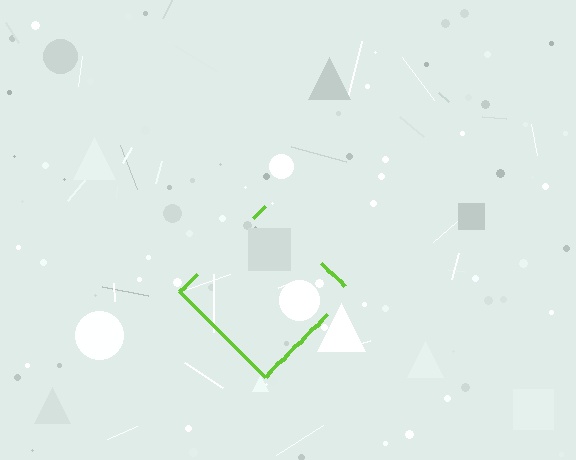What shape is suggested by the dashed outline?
The dashed outline suggests a diamond.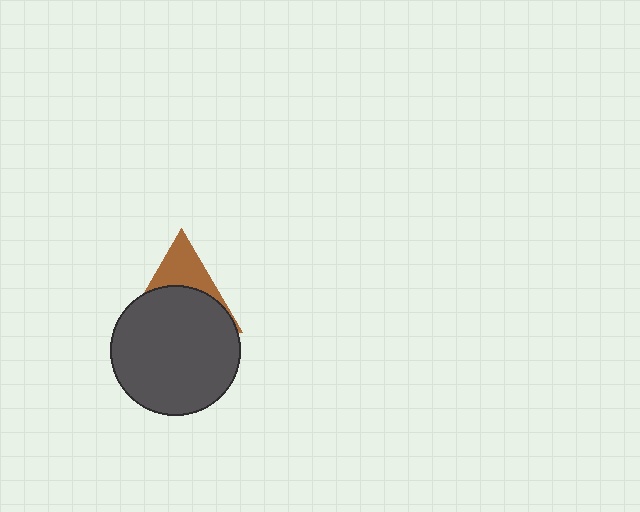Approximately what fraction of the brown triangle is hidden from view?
Roughly 64% of the brown triangle is hidden behind the dark gray circle.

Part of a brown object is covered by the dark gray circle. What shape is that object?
It is a triangle.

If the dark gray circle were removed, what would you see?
You would see the complete brown triangle.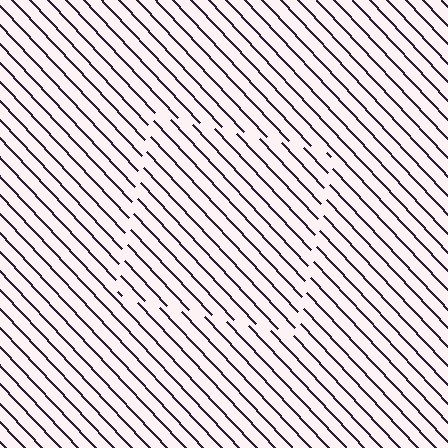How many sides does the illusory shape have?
4 sides — the line-ends trace a square.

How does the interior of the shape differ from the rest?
The interior of the shape contains the same grating, shifted by half a period — the contour is defined by the phase discontinuity where line-ends from the inner and outer gratings abut.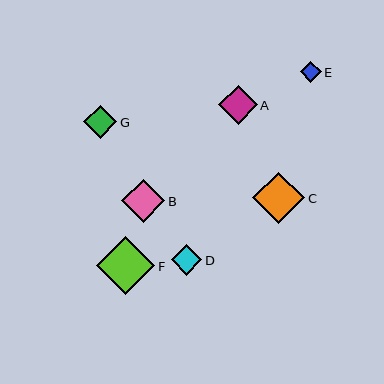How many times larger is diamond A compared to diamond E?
Diamond A is approximately 1.9 times the size of diamond E.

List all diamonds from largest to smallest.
From largest to smallest: F, C, B, A, G, D, E.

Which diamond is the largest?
Diamond F is the largest with a size of approximately 59 pixels.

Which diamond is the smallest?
Diamond E is the smallest with a size of approximately 21 pixels.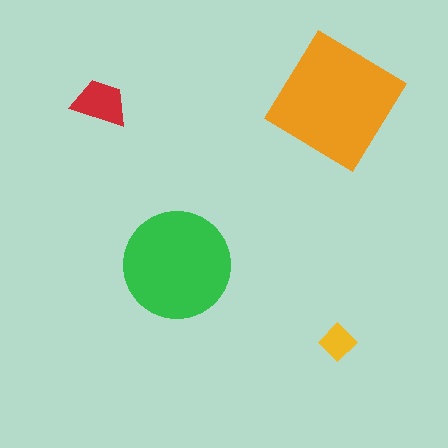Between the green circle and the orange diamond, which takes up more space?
The orange diamond.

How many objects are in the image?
There are 4 objects in the image.